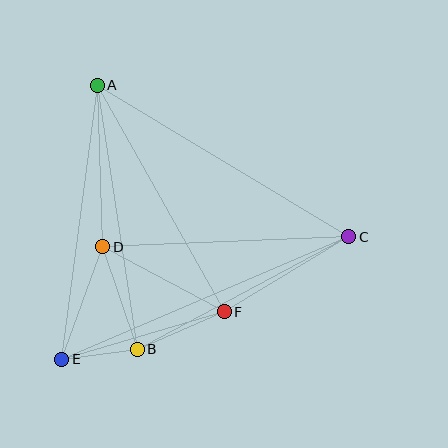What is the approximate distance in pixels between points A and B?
The distance between A and B is approximately 267 pixels.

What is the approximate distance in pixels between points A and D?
The distance between A and D is approximately 162 pixels.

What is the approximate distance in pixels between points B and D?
The distance between B and D is approximately 108 pixels.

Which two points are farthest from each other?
Points C and E are farthest from each other.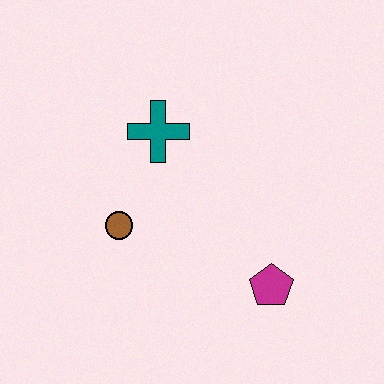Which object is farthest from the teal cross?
The magenta pentagon is farthest from the teal cross.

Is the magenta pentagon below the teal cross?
Yes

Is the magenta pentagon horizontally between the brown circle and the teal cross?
No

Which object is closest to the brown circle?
The teal cross is closest to the brown circle.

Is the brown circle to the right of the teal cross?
No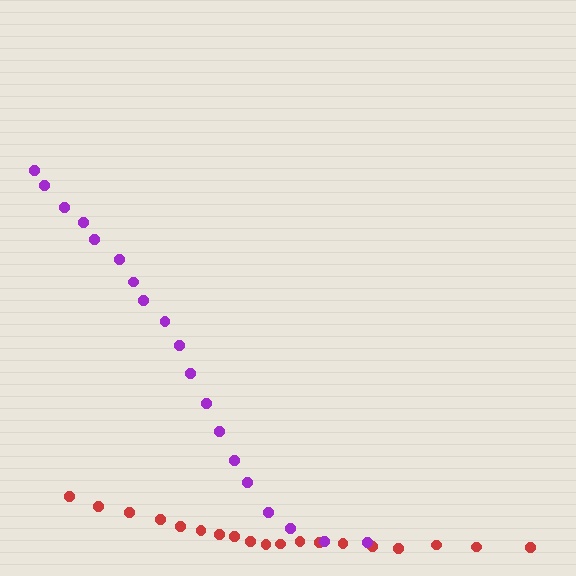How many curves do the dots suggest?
There are 2 distinct paths.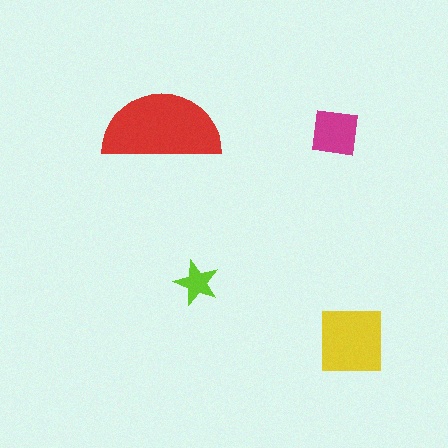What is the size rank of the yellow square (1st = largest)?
2nd.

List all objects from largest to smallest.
The red semicircle, the yellow square, the magenta square, the lime star.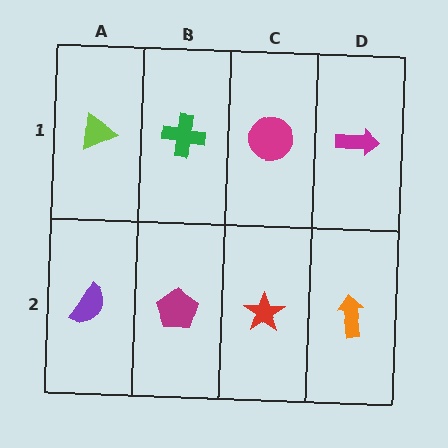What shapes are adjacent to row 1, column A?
A purple semicircle (row 2, column A), a green cross (row 1, column B).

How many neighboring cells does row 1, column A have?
2.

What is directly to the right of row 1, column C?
A magenta arrow.